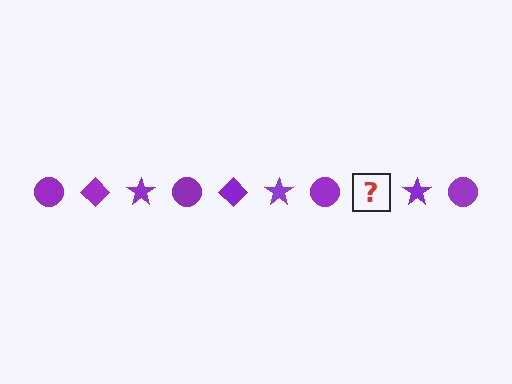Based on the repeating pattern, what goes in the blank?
The blank should be a purple diamond.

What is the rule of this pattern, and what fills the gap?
The rule is that the pattern cycles through circle, diamond, star shapes in purple. The gap should be filled with a purple diamond.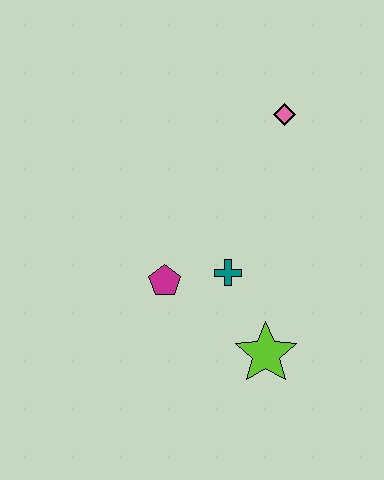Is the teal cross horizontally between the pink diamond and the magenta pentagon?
Yes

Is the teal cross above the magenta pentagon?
Yes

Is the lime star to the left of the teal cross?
No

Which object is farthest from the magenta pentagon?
The pink diamond is farthest from the magenta pentagon.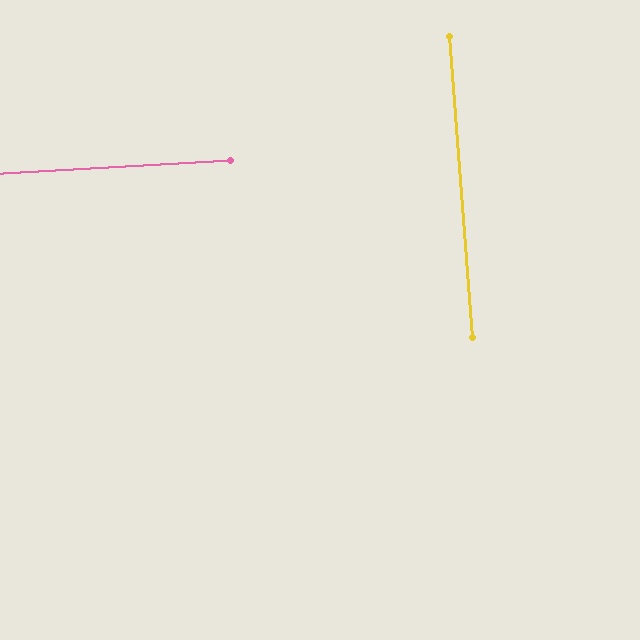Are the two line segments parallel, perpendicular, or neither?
Perpendicular — they meet at approximately 89°.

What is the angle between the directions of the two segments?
Approximately 89 degrees.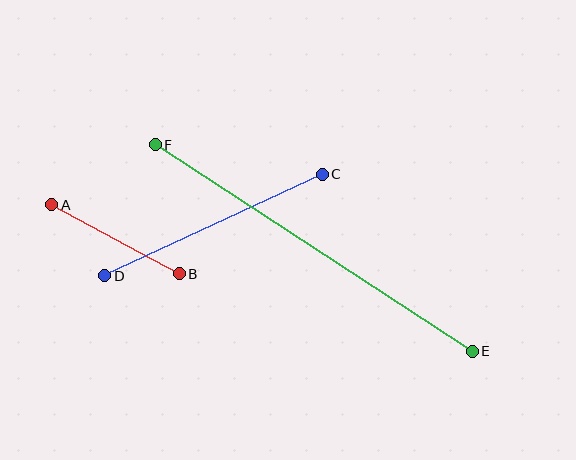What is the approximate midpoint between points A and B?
The midpoint is at approximately (115, 239) pixels.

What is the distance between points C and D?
The distance is approximately 240 pixels.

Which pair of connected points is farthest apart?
Points E and F are farthest apart.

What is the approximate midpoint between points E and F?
The midpoint is at approximately (314, 248) pixels.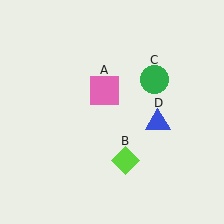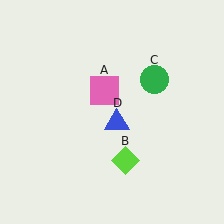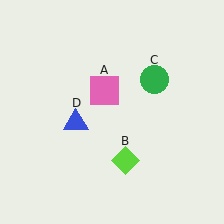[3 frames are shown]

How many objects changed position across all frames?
1 object changed position: blue triangle (object D).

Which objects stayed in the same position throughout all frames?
Pink square (object A) and lime diamond (object B) and green circle (object C) remained stationary.